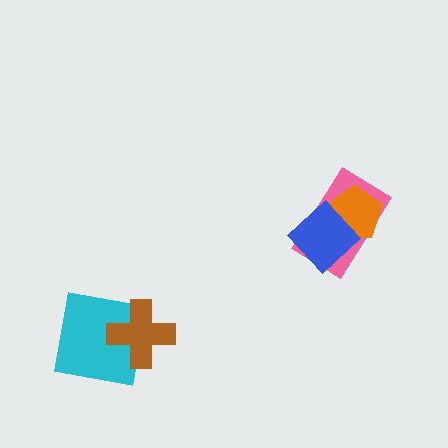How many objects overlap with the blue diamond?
2 objects overlap with the blue diamond.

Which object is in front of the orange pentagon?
The blue diamond is in front of the orange pentagon.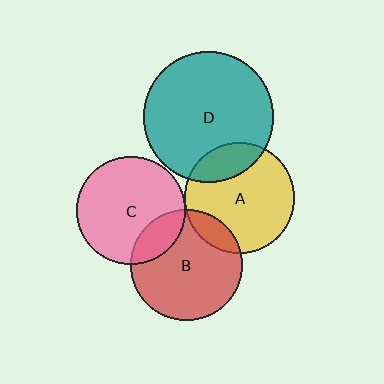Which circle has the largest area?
Circle D (teal).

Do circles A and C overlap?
Yes.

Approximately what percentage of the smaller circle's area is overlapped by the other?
Approximately 5%.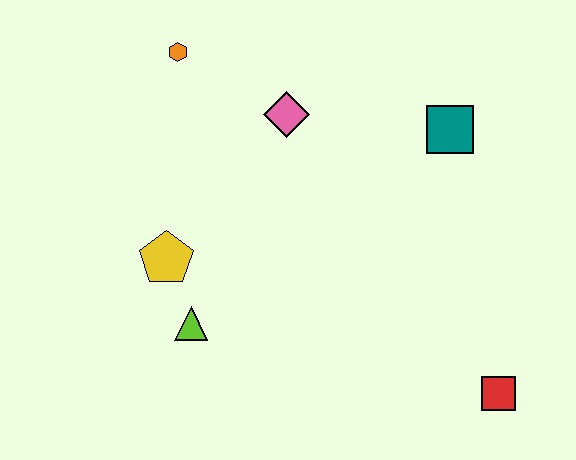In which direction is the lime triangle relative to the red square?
The lime triangle is to the left of the red square.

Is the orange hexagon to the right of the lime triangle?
No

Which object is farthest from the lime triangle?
The teal square is farthest from the lime triangle.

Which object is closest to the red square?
The teal square is closest to the red square.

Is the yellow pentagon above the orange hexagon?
No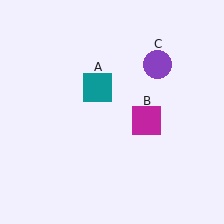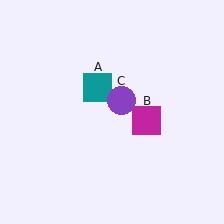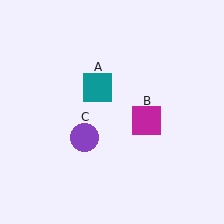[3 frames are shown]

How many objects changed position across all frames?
1 object changed position: purple circle (object C).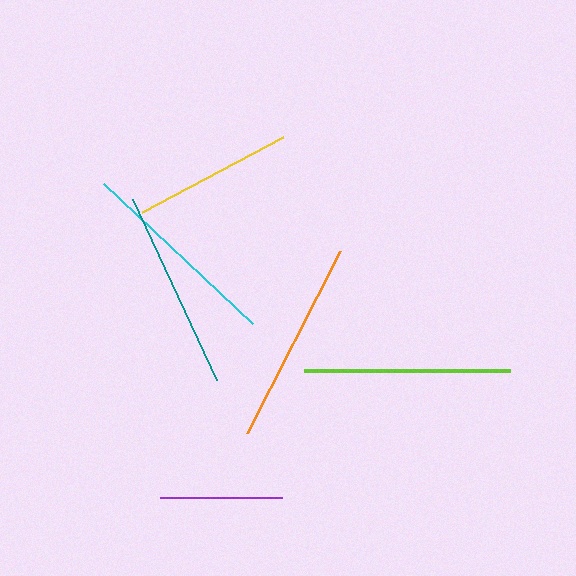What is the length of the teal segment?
The teal segment is approximately 200 pixels long.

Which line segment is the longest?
The lime line is the longest at approximately 205 pixels.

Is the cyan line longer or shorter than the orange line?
The cyan line is longer than the orange line.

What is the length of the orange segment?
The orange segment is approximately 204 pixels long.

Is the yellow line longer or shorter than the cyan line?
The cyan line is longer than the yellow line.